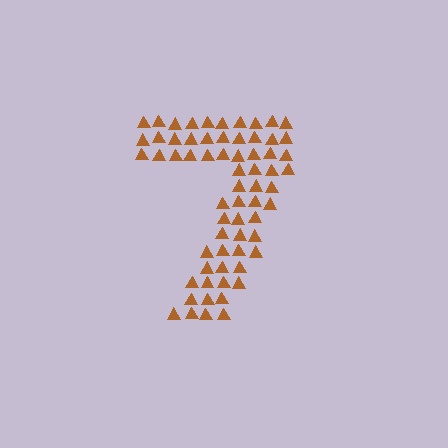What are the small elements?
The small elements are triangles.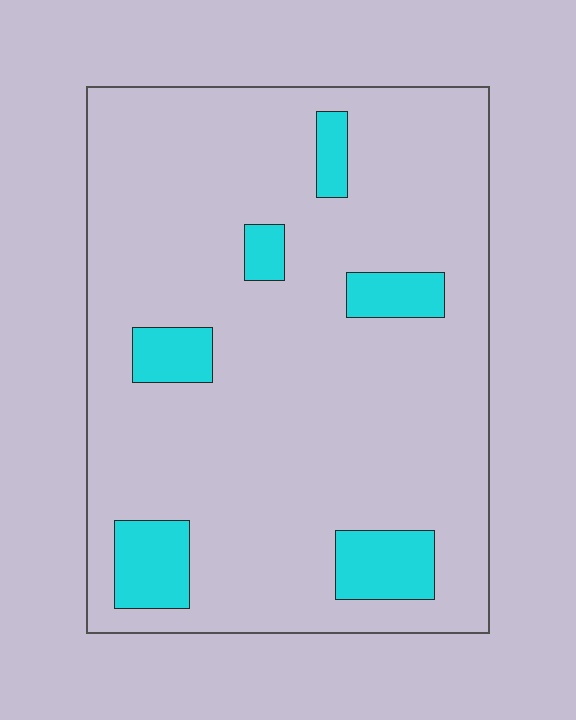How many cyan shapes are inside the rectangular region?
6.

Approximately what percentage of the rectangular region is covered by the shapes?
Approximately 15%.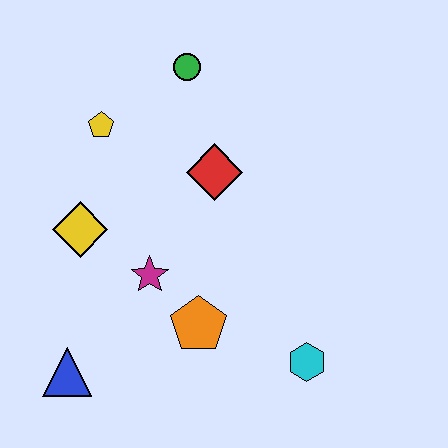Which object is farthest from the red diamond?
The blue triangle is farthest from the red diamond.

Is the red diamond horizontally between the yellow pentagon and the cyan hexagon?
Yes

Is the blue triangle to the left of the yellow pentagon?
Yes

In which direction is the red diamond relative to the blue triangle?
The red diamond is above the blue triangle.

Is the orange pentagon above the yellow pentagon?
No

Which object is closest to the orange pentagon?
The magenta star is closest to the orange pentagon.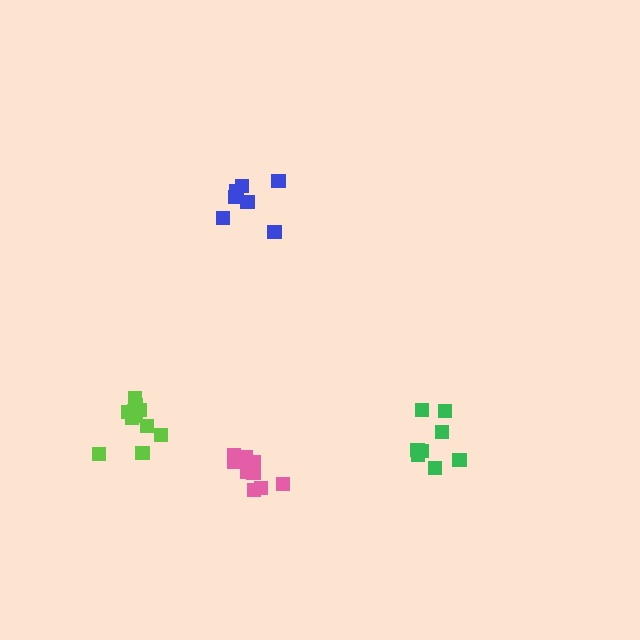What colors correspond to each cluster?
The clusters are colored: lime, blue, green, pink.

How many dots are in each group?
Group 1: 11 dots, Group 2: 7 dots, Group 3: 8 dots, Group 4: 9 dots (35 total).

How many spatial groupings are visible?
There are 4 spatial groupings.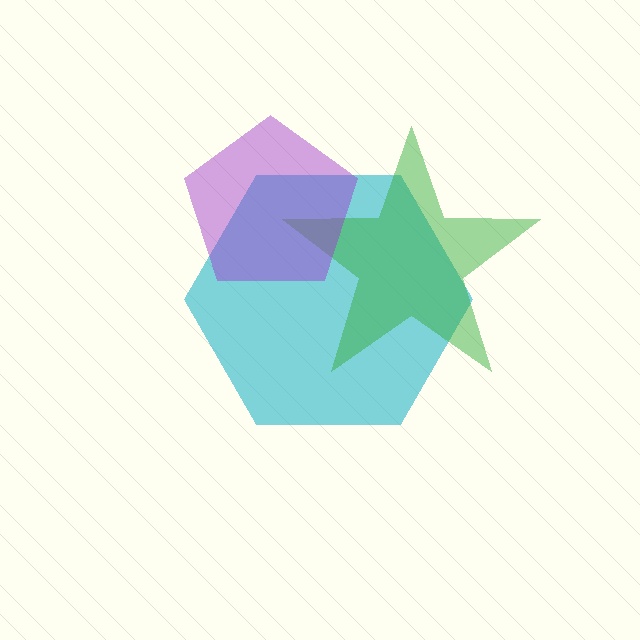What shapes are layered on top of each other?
The layered shapes are: a cyan hexagon, a green star, a purple pentagon.